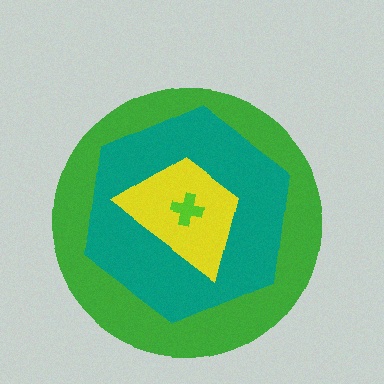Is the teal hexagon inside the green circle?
Yes.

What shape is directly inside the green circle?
The teal hexagon.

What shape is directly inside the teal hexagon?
The yellow trapezoid.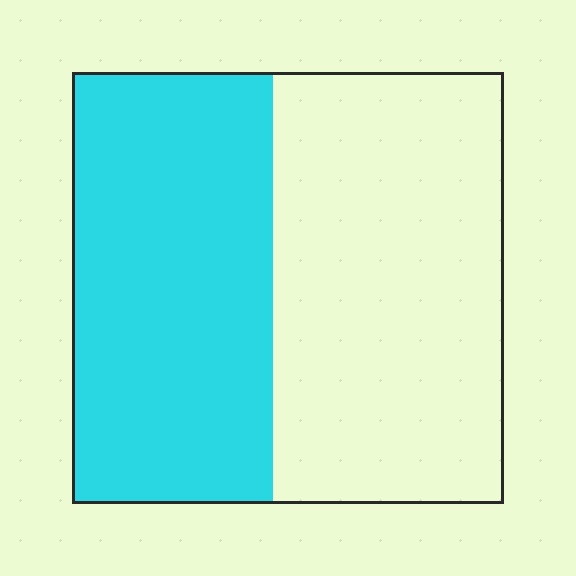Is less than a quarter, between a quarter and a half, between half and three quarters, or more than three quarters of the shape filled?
Between a quarter and a half.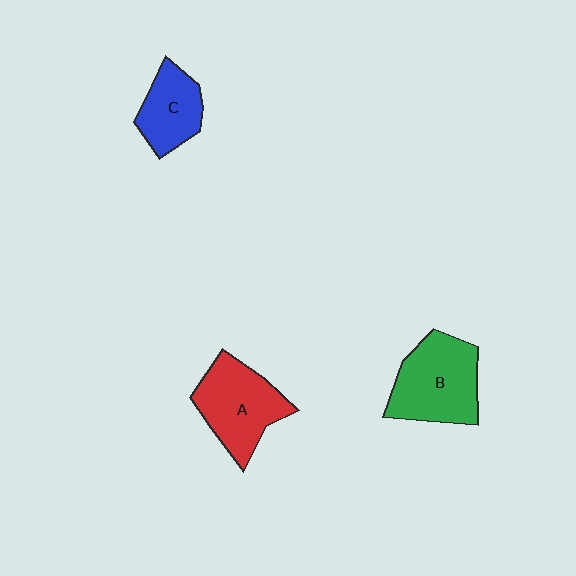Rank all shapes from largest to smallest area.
From largest to smallest: B (green), A (red), C (blue).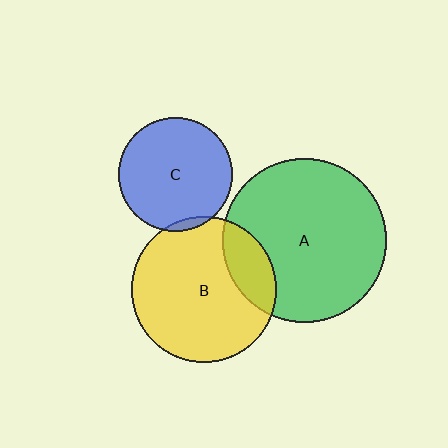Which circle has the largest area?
Circle A (green).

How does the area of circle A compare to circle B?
Approximately 1.3 times.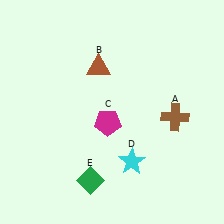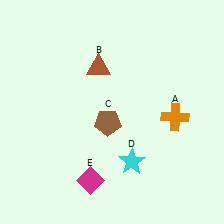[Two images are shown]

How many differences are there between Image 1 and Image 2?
There are 3 differences between the two images.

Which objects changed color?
A changed from brown to orange. C changed from magenta to brown. E changed from green to magenta.